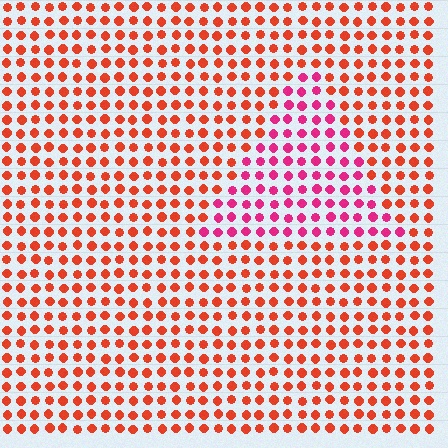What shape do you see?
I see a triangle.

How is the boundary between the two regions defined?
The boundary is defined purely by a slight shift in hue (about 38 degrees). Spacing, size, and orientation are identical on both sides.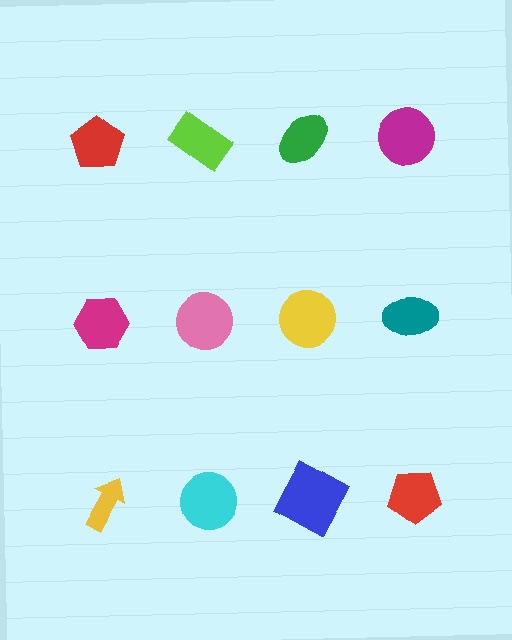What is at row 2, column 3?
A yellow circle.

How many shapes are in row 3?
4 shapes.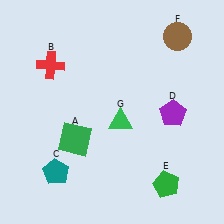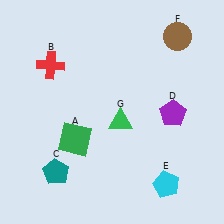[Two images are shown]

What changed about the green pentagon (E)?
In Image 1, E is green. In Image 2, it changed to cyan.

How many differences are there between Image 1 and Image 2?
There is 1 difference between the two images.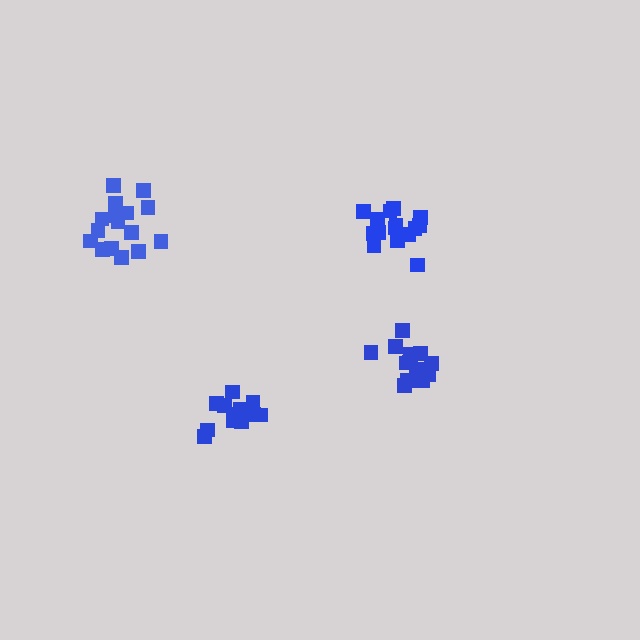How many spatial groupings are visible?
There are 4 spatial groupings.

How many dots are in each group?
Group 1: 17 dots, Group 2: 14 dots, Group 3: 16 dots, Group 4: 13 dots (60 total).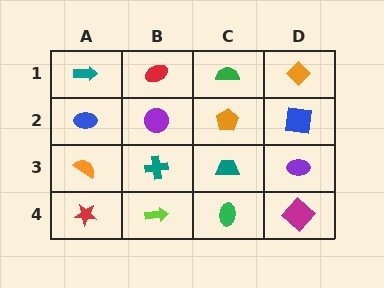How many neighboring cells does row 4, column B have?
3.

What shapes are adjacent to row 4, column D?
A purple ellipse (row 3, column D), a green ellipse (row 4, column C).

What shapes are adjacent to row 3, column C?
An orange pentagon (row 2, column C), a green ellipse (row 4, column C), a teal cross (row 3, column B), a purple ellipse (row 3, column D).